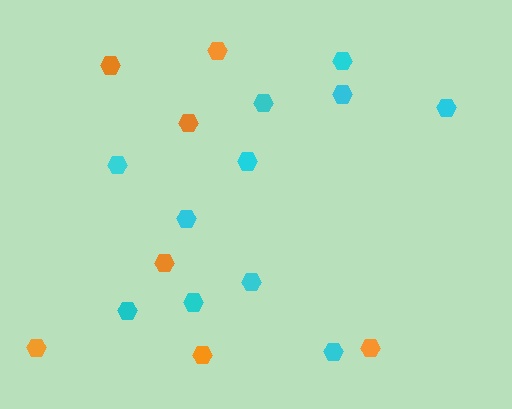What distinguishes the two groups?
There are 2 groups: one group of orange hexagons (7) and one group of cyan hexagons (11).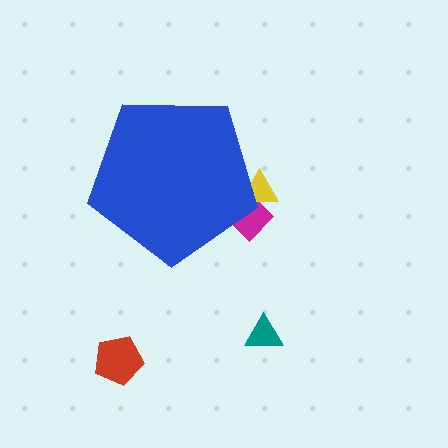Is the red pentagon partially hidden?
No, the red pentagon is fully visible.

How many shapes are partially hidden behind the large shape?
2 shapes are partially hidden.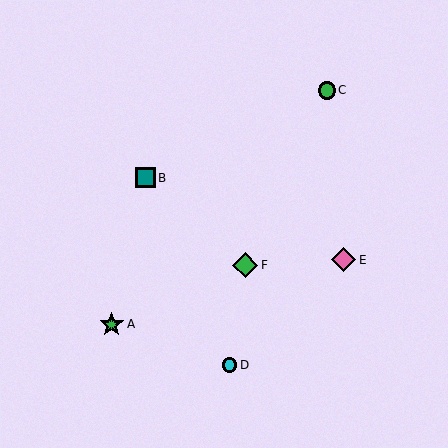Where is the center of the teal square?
The center of the teal square is at (145, 178).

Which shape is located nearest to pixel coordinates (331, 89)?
The green circle (labeled C) at (326, 90) is nearest to that location.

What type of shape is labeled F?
Shape F is a green diamond.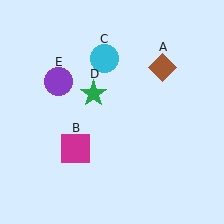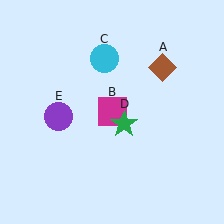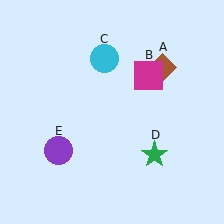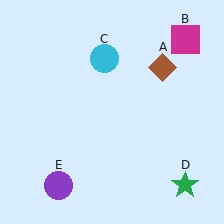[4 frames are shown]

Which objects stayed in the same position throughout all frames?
Brown diamond (object A) and cyan circle (object C) remained stationary.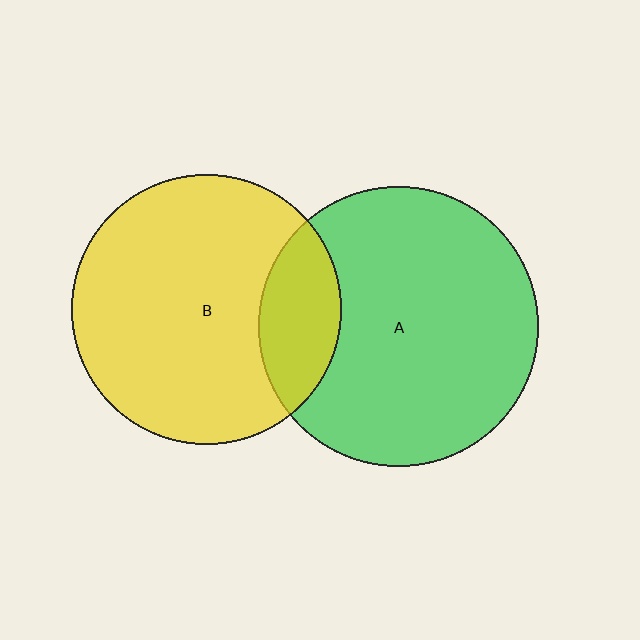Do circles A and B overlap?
Yes.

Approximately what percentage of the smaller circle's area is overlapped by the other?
Approximately 20%.